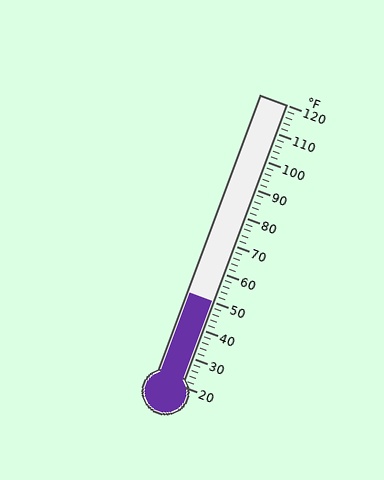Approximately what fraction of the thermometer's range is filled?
The thermometer is filled to approximately 30% of its range.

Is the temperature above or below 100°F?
The temperature is below 100°F.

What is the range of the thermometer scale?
The thermometer scale ranges from 20°F to 120°F.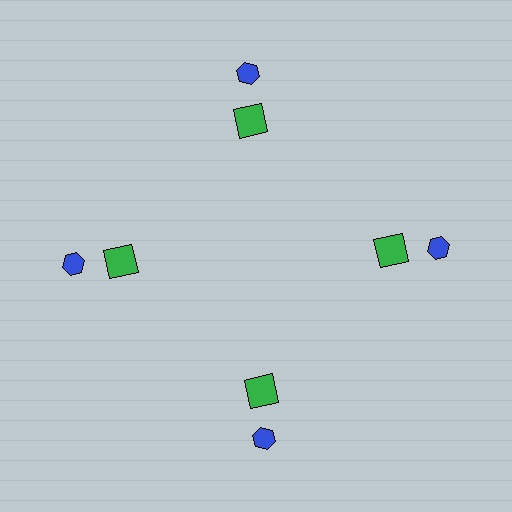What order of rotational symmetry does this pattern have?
This pattern has 4-fold rotational symmetry.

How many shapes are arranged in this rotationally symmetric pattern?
There are 8 shapes, arranged in 4 groups of 2.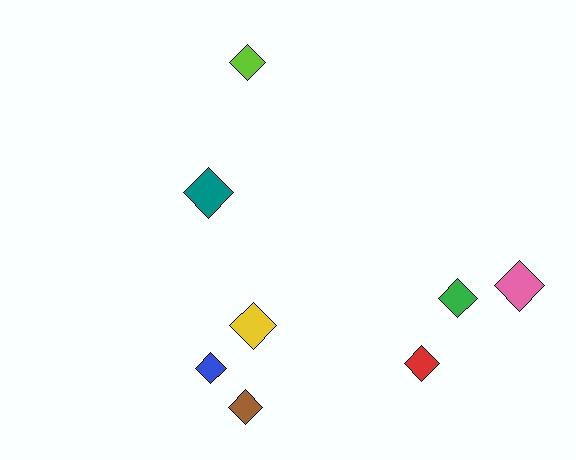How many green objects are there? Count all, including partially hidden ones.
There is 1 green object.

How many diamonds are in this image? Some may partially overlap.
There are 8 diamonds.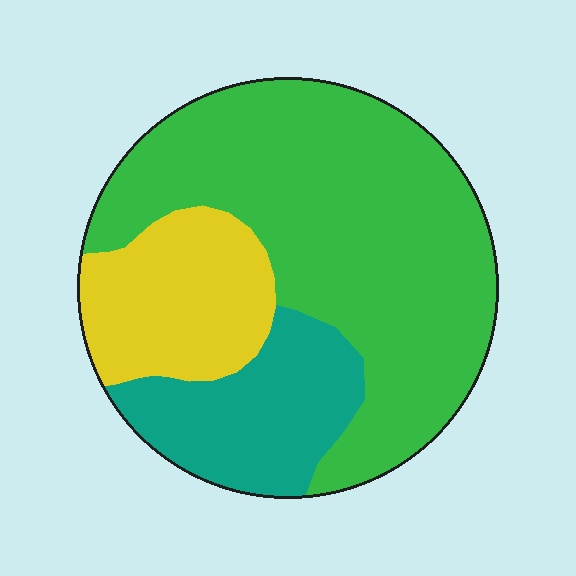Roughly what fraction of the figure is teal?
Teal takes up about one fifth (1/5) of the figure.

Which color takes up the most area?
Green, at roughly 60%.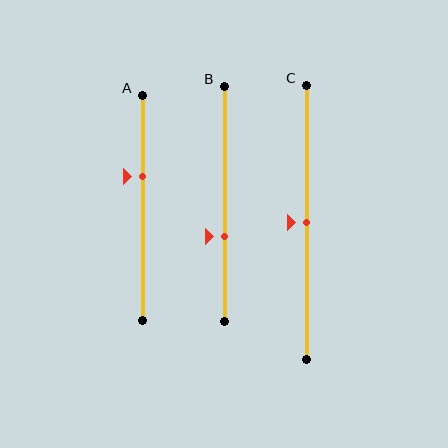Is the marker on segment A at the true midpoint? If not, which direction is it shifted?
No, the marker on segment A is shifted upward by about 14% of the segment length.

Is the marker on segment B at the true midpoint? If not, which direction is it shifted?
No, the marker on segment B is shifted downward by about 14% of the segment length.